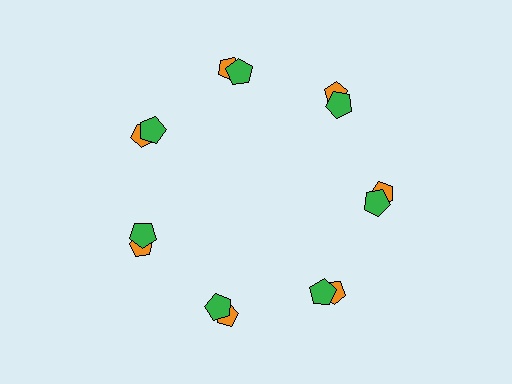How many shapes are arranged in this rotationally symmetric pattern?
There are 14 shapes, arranged in 7 groups of 2.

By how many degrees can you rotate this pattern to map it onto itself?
The pattern maps onto itself every 51 degrees of rotation.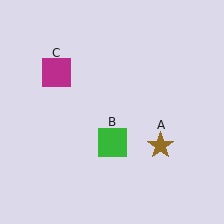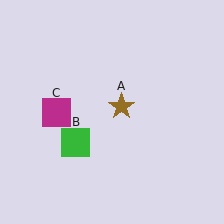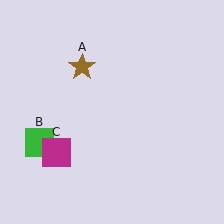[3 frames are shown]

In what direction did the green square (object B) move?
The green square (object B) moved left.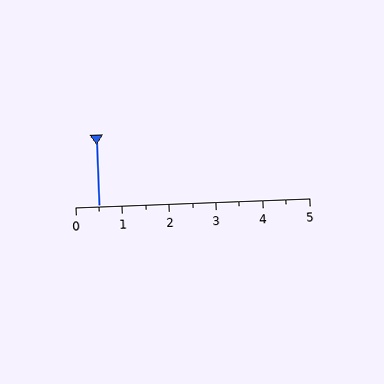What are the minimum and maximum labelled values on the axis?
The axis runs from 0 to 5.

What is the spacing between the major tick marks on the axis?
The major ticks are spaced 1 apart.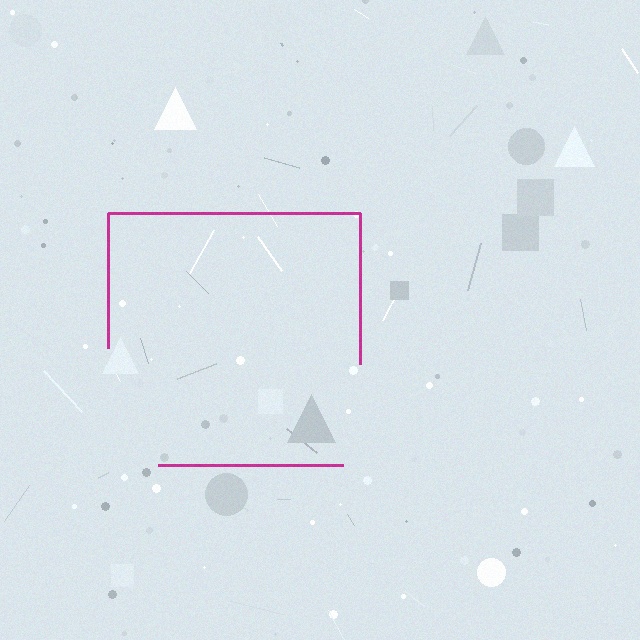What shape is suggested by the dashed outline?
The dashed outline suggests a square.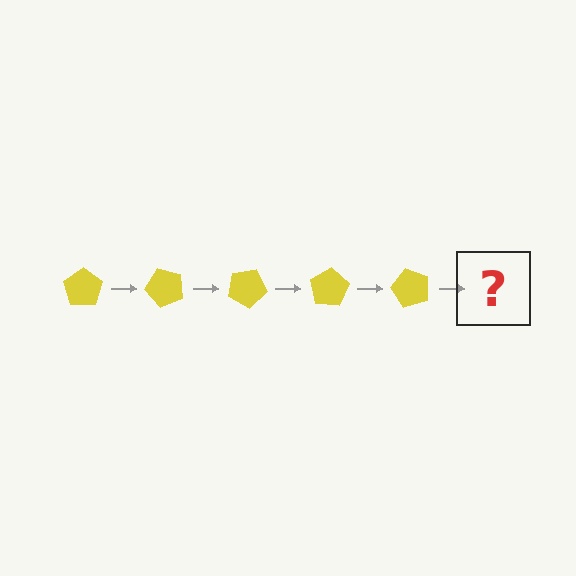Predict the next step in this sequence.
The next step is a yellow pentagon rotated 250 degrees.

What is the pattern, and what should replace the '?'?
The pattern is that the pentagon rotates 50 degrees each step. The '?' should be a yellow pentagon rotated 250 degrees.